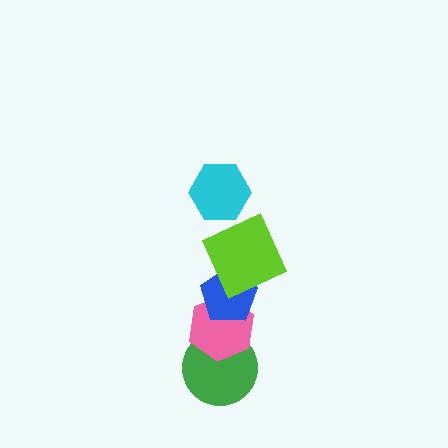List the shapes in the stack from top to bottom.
From top to bottom: the cyan hexagon, the lime square, the blue pentagon, the pink hexagon, the green circle.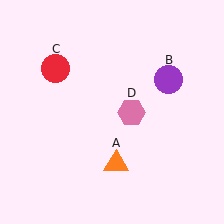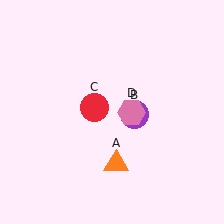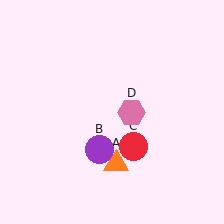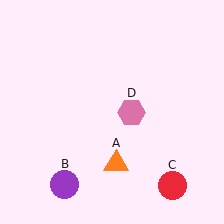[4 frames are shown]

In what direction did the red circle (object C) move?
The red circle (object C) moved down and to the right.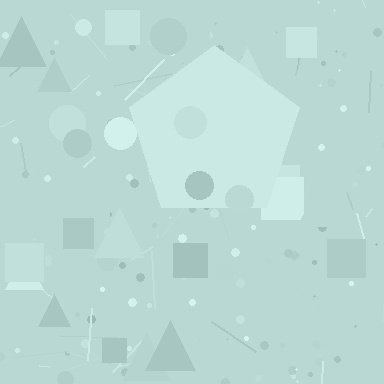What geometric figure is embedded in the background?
A pentagon is embedded in the background.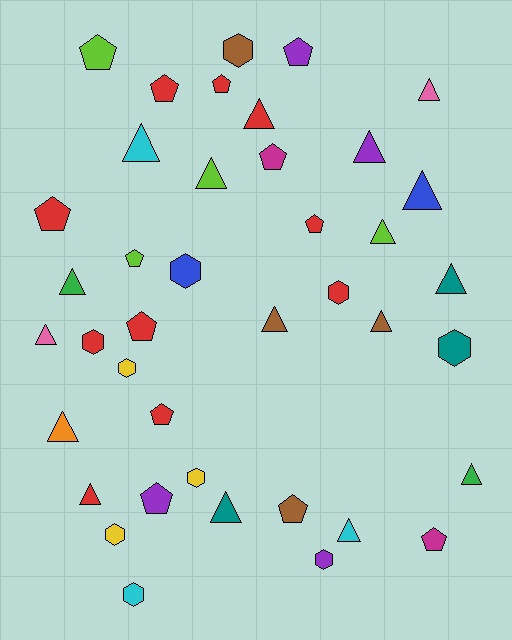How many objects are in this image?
There are 40 objects.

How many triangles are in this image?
There are 17 triangles.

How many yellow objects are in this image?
There are 3 yellow objects.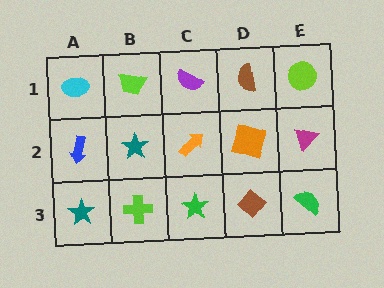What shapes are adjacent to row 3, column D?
An orange square (row 2, column D), a green star (row 3, column C), a green semicircle (row 3, column E).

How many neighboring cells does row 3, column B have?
3.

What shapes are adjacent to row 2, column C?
A purple semicircle (row 1, column C), a green star (row 3, column C), a teal star (row 2, column B), an orange square (row 2, column D).